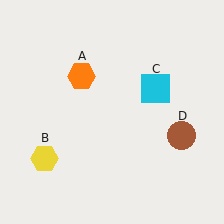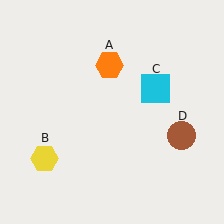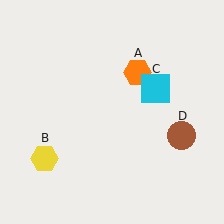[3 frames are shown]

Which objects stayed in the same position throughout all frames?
Yellow hexagon (object B) and cyan square (object C) and brown circle (object D) remained stationary.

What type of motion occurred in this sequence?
The orange hexagon (object A) rotated clockwise around the center of the scene.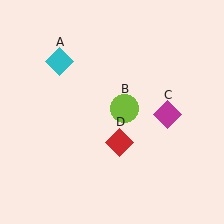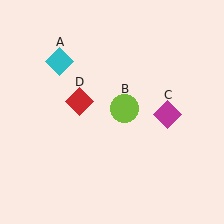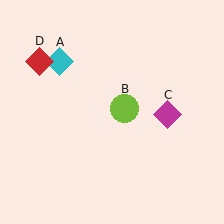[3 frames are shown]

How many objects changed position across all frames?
1 object changed position: red diamond (object D).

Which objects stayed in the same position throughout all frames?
Cyan diamond (object A) and lime circle (object B) and magenta diamond (object C) remained stationary.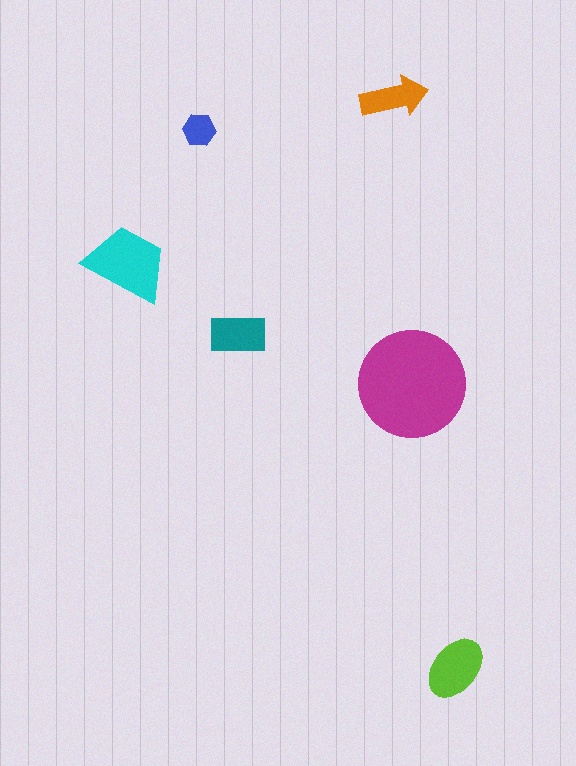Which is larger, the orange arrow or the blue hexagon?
The orange arrow.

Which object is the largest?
The magenta circle.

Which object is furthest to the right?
The lime ellipse is rightmost.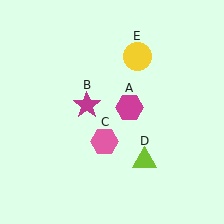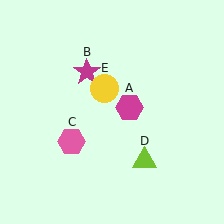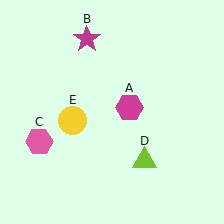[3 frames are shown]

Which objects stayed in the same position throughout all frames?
Magenta hexagon (object A) and lime triangle (object D) remained stationary.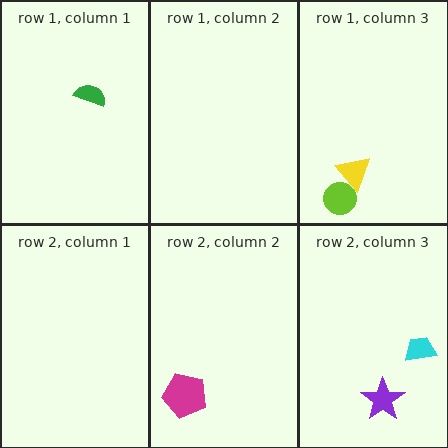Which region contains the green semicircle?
The row 1, column 1 region.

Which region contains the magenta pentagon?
The row 2, column 2 region.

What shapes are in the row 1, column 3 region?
The yellow triangle, the lime circle.